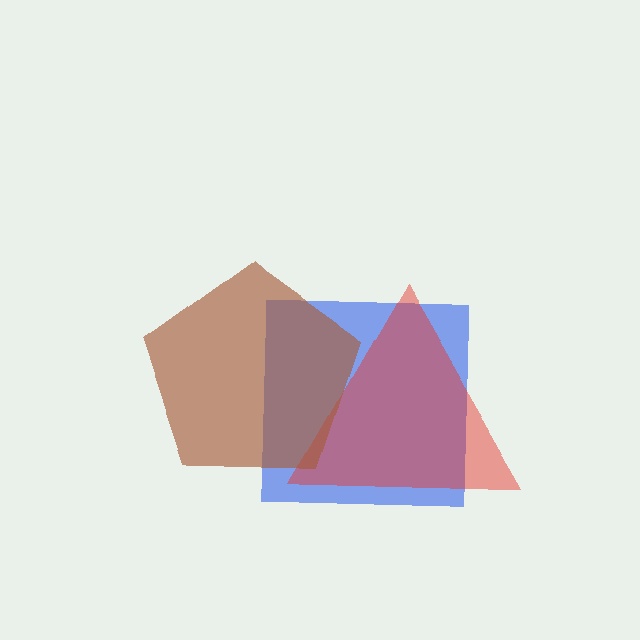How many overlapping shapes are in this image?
There are 3 overlapping shapes in the image.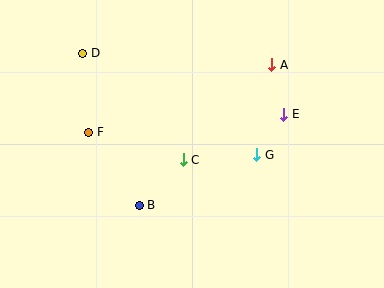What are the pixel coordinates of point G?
Point G is at (257, 155).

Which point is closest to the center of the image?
Point C at (183, 160) is closest to the center.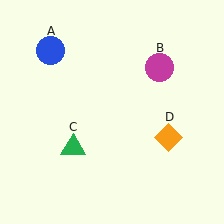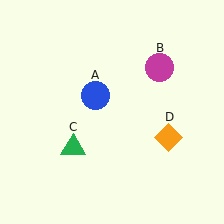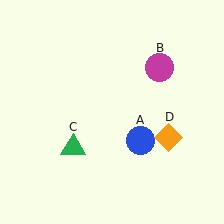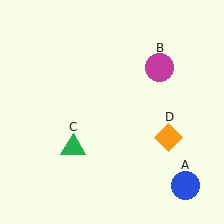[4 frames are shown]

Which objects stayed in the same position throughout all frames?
Magenta circle (object B) and green triangle (object C) and orange diamond (object D) remained stationary.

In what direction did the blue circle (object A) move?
The blue circle (object A) moved down and to the right.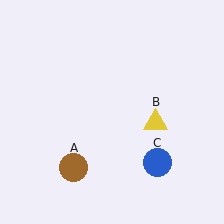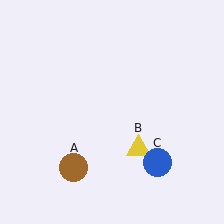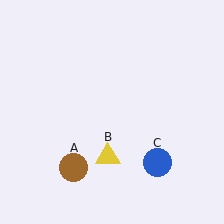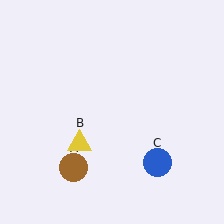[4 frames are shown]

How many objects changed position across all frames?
1 object changed position: yellow triangle (object B).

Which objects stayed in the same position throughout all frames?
Brown circle (object A) and blue circle (object C) remained stationary.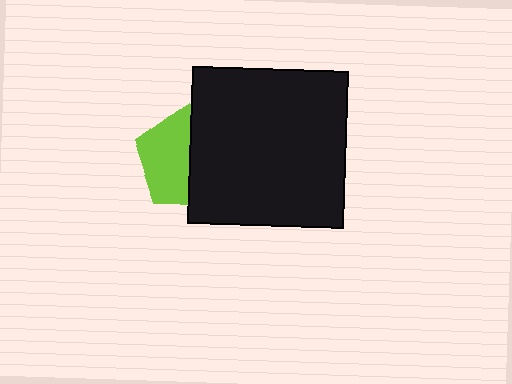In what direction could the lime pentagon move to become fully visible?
The lime pentagon could move left. That would shift it out from behind the black square entirely.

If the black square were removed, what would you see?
You would see the complete lime pentagon.